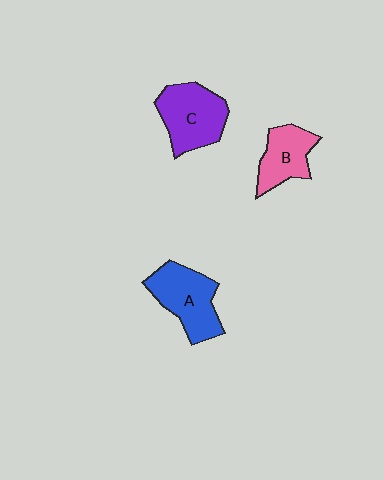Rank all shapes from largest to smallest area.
From largest to smallest: C (purple), A (blue), B (pink).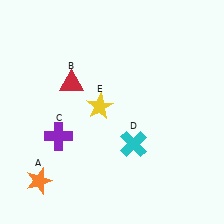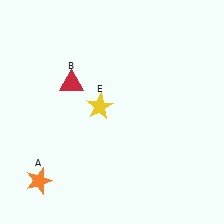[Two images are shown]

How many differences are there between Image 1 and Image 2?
There are 2 differences between the two images.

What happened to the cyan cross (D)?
The cyan cross (D) was removed in Image 2. It was in the bottom-right area of Image 1.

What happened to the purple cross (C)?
The purple cross (C) was removed in Image 2. It was in the bottom-left area of Image 1.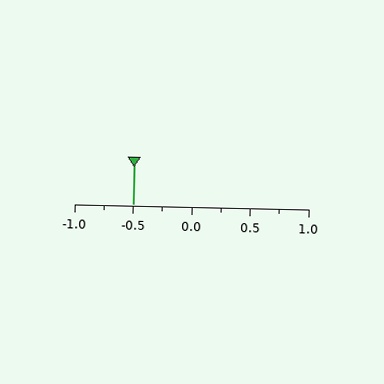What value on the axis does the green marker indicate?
The marker indicates approximately -0.5.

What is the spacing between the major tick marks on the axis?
The major ticks are spaced 0.5 apart.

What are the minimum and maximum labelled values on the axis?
The axis runs from -1.0 to 1.0.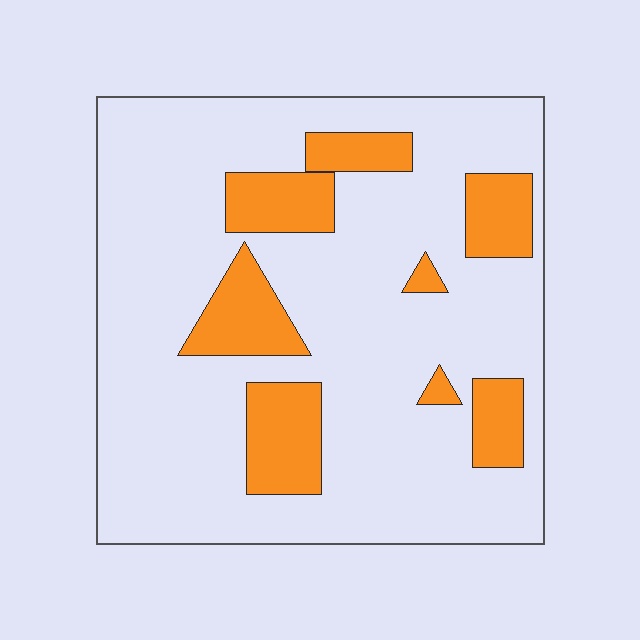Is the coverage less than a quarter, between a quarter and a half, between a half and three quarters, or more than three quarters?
Less than a quarter.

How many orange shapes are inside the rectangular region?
8.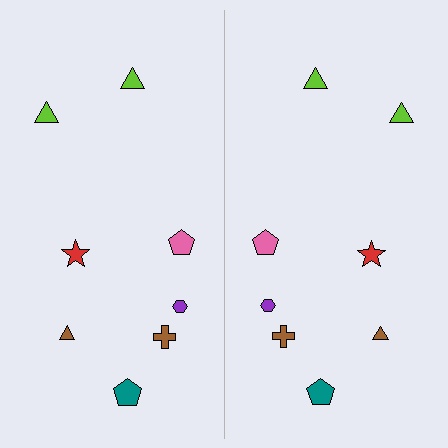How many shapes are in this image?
There are 16 shapes in this image.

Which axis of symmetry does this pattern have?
The pattern has a vertical axis of symmetry running through the center of the image.